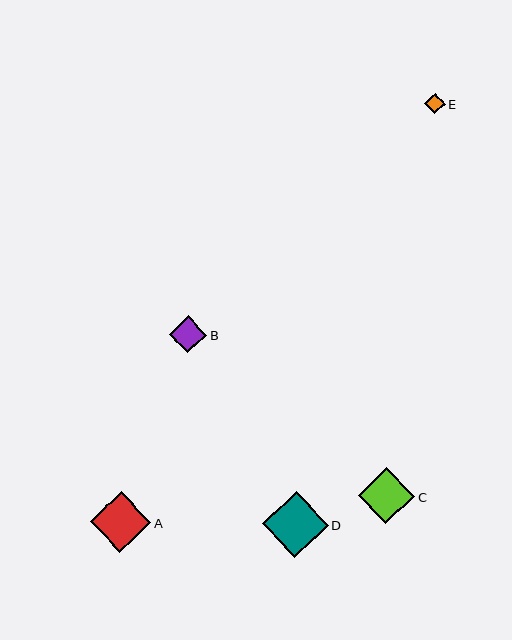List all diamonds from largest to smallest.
From largest to smallest: D, A, C, B, E.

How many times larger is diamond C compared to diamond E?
Diamond C is approximately 2.7 times the size of diamond E.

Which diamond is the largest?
Diamond D is the largest with a size of approximately 66 pixels.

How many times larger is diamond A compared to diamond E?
Diamond A is approximately 3.0 times the size of diamond E.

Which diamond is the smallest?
Diamond E is the smallest with a size of approximately 20 pixels.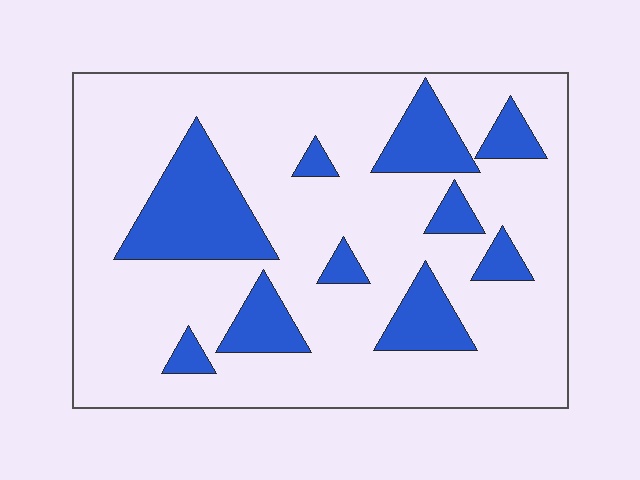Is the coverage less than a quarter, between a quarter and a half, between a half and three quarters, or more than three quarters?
Less than a quarter.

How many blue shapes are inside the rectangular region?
10.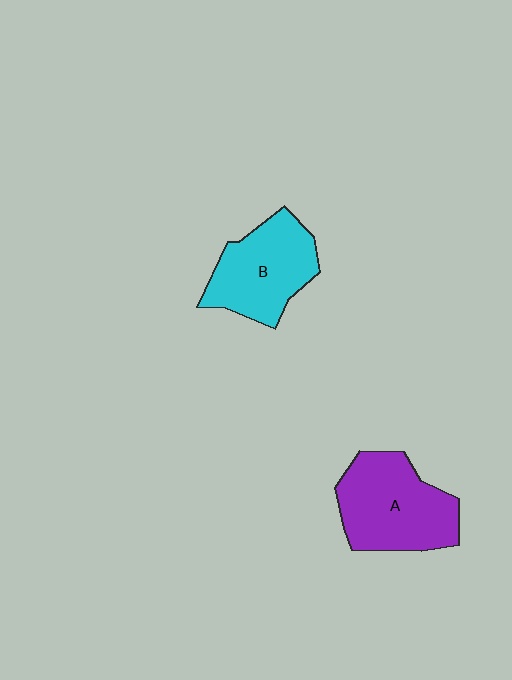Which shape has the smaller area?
Shape B (cyan).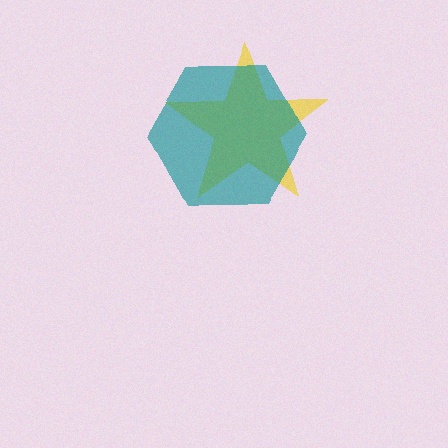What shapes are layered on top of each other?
The layered shapes are: a yellow star, a teal hexagon.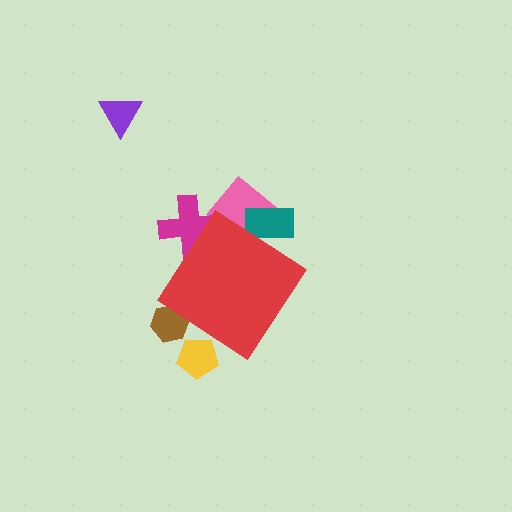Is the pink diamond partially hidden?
Yes, the pink diamond is partially hidden behind the red diamond.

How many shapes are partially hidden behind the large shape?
5 shapes are partially hidden.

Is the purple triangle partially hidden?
No, the purple triangle is fully visible.